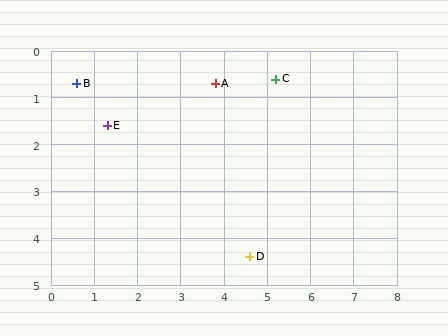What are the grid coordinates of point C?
Point C is at approximately (5.2, 0.6).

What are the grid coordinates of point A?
Point A is at approximately (3.8, 0.7).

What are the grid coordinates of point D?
Point D is at approximately (4.6, 4.4).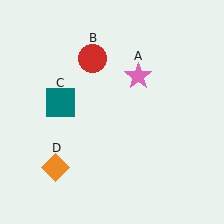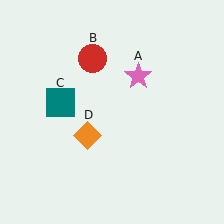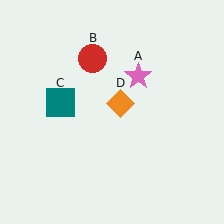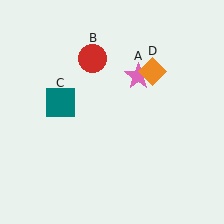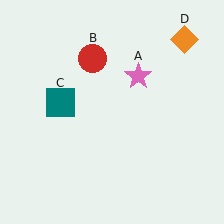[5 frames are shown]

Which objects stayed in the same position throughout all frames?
Pink star (object A) and red circle (object B) and teal square (object C) remained stationary.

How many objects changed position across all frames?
1 object changed position: orange diamond (object D).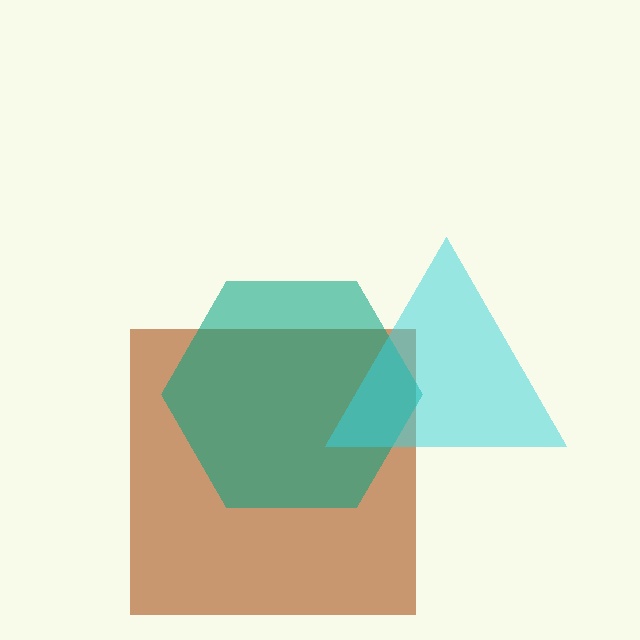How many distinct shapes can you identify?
There are 3 distinct shapes: a brown square, a teal hexagon, a cyan triangle.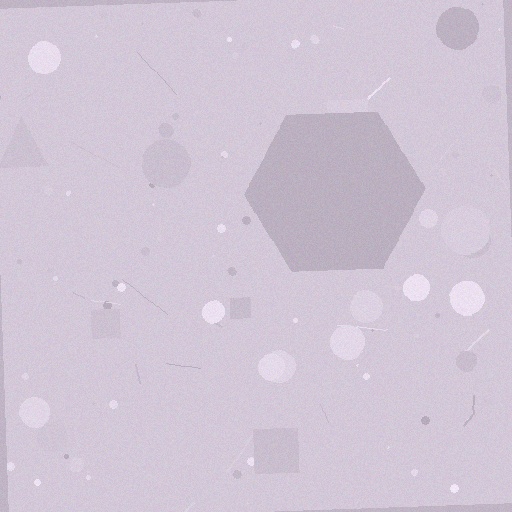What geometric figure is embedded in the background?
A hexagon is embedded in the background.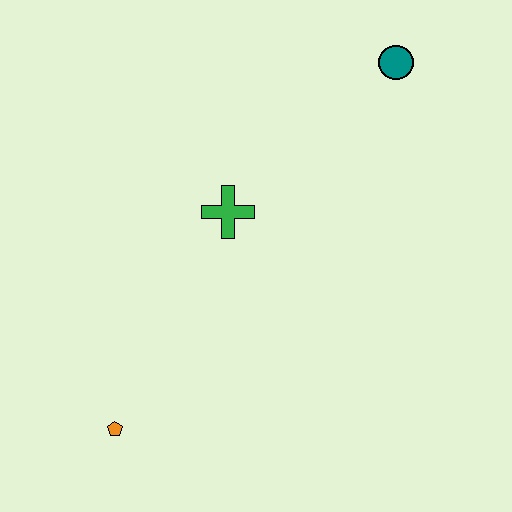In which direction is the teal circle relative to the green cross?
The teal circle is to the right of the green cross.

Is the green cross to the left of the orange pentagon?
No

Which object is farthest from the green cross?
The orange pentagon is farthest from the green cross.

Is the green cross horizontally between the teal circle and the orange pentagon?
Yes